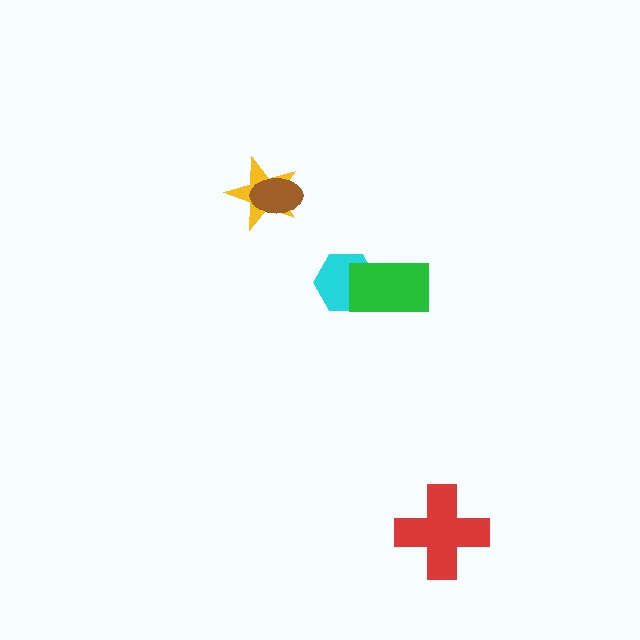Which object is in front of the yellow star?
The brown ellipse is in front of the yellow star.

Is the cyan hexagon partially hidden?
Yes, it is partially covered by another shape.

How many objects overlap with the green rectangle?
1 object overlaps with the green rectangle.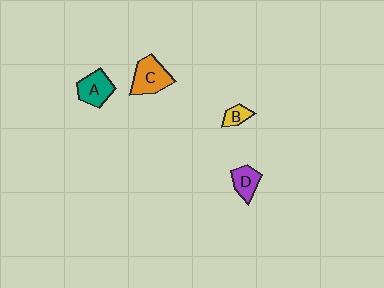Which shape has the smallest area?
Shape B (yellow).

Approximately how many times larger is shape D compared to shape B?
Approximately 1.5 times.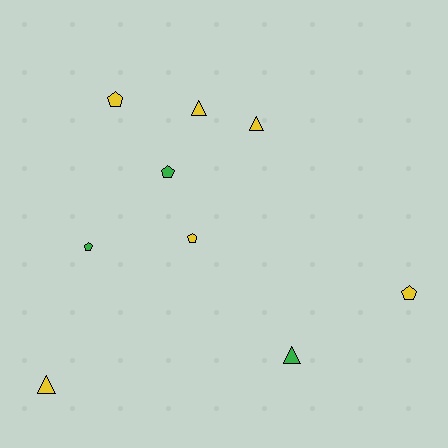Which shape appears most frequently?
Pentagon, with 5 objects.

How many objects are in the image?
There are 9 objects.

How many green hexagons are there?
There are no green hexagons.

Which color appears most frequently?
Yellow, with 6 objects.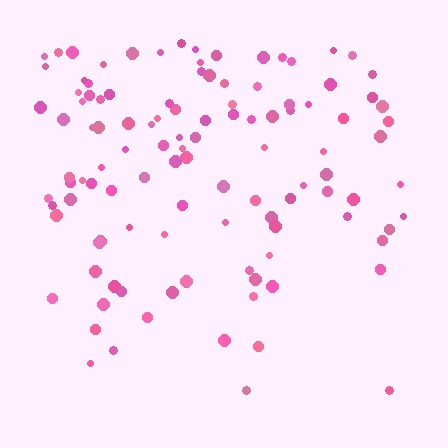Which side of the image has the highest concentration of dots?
The top.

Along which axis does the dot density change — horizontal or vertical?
Vertical.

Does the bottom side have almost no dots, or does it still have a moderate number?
Still a moderate number, just noticeably fewer than the top.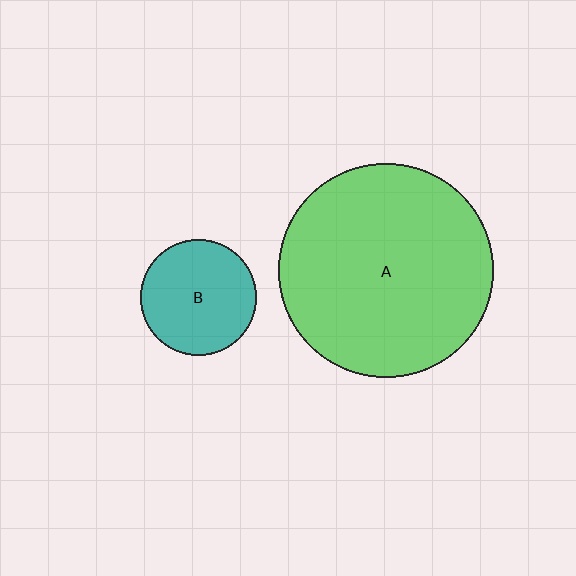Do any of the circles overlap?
No, none of the circles overlap.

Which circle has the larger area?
Circle A (green).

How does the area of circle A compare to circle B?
Approximately 3.4 times.